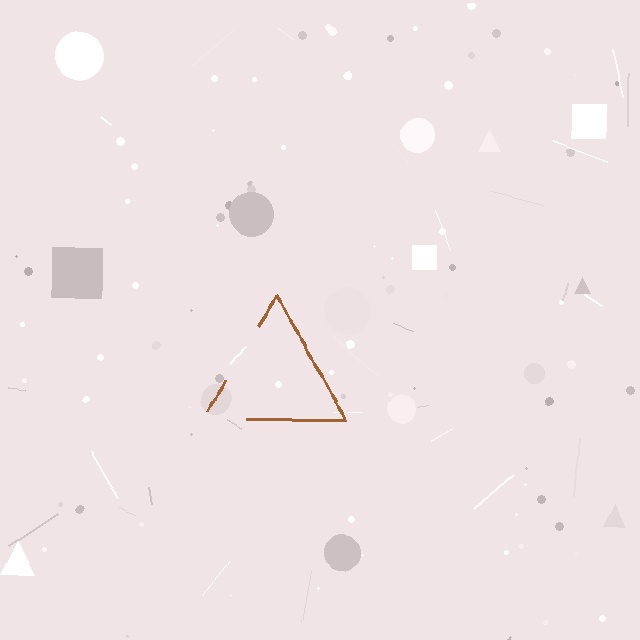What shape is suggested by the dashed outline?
The dashed outline suggests a triangle.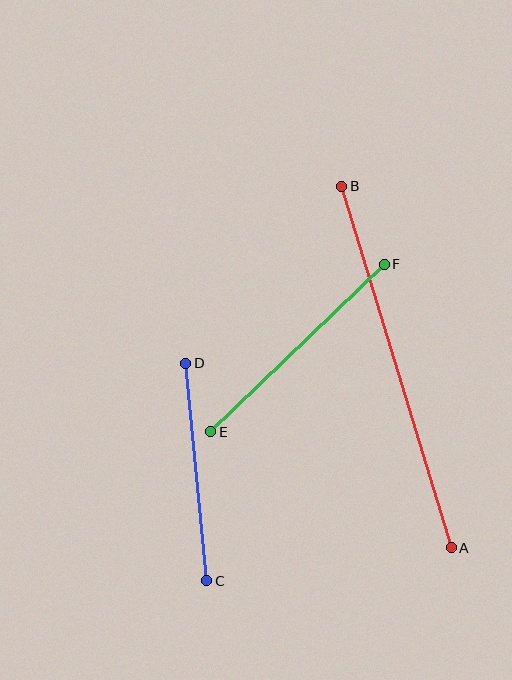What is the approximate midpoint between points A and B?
The midpoint is at approximately (396, 367) pixels.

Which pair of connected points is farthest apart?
Points A and B are farthest apart.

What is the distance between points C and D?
The distance is approximately 218 pixels.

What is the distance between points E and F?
The distance is approximately 241 pixels.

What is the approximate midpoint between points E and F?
The midpoint is at approximately (298, 348) pixels.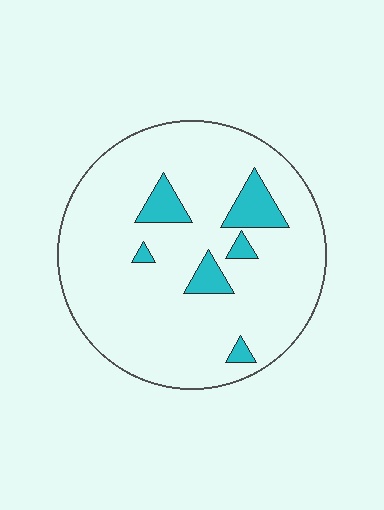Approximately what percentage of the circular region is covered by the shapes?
Approximately 10%.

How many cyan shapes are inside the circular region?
6.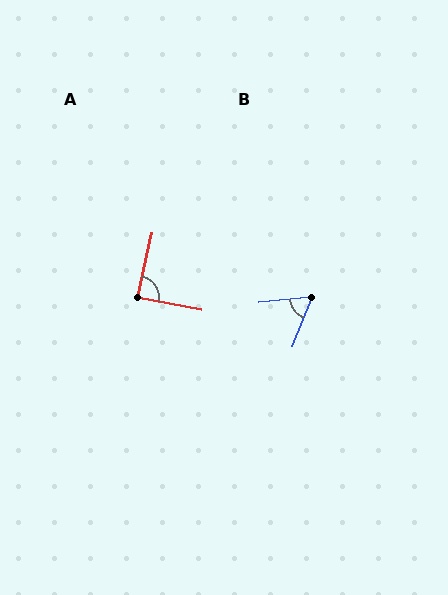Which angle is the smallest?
B, at approximately 63 degrees.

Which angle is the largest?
A, at approximately 88 degrees.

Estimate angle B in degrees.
Approximately 63 degrees.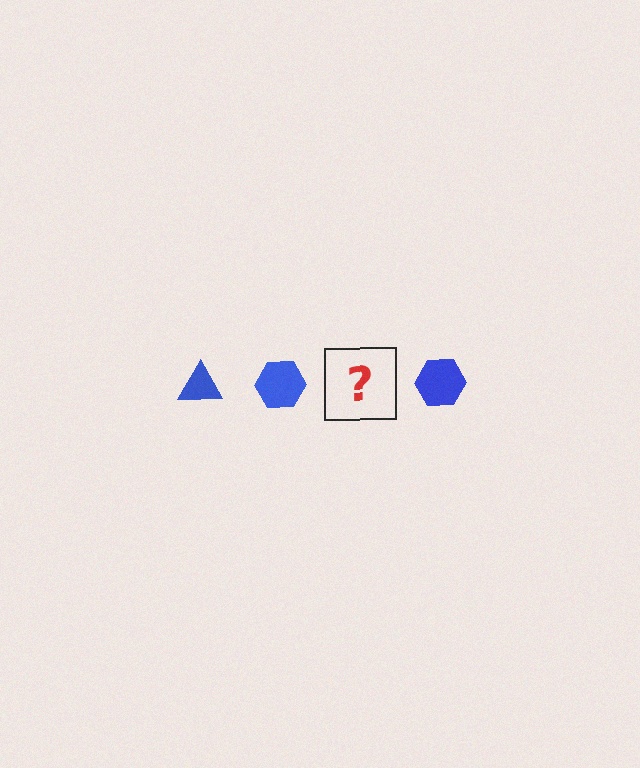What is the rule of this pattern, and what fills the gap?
The rule is that the pattern cycles through triangle, hexagon shapes in blue. The gap should be filled with a blue triangle.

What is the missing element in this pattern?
The missing element is a blue triangle.